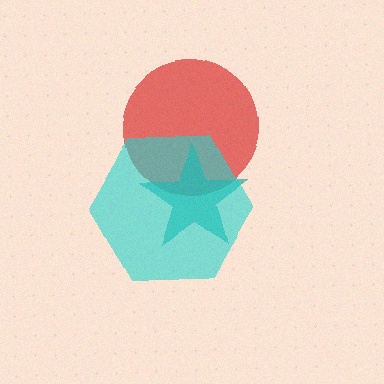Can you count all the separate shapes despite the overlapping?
Yes, there are 3 separate shapes.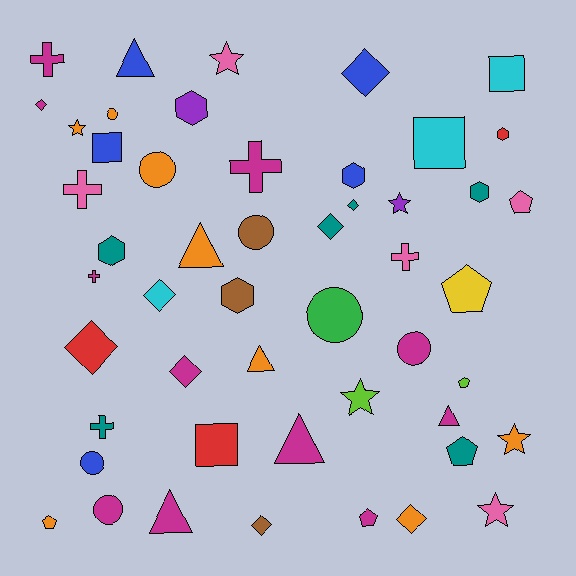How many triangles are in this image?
There are 6 triangles.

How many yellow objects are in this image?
There is 1 yellow object.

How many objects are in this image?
There are 50 objects.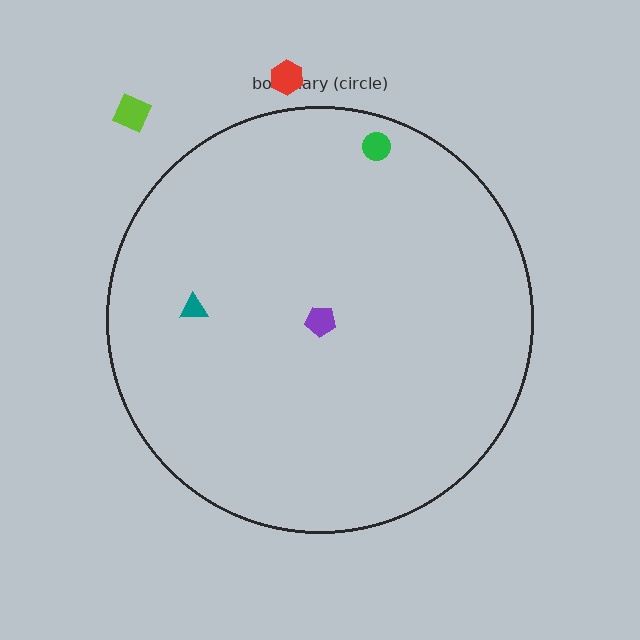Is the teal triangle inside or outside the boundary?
Inside.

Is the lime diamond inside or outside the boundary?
Outside.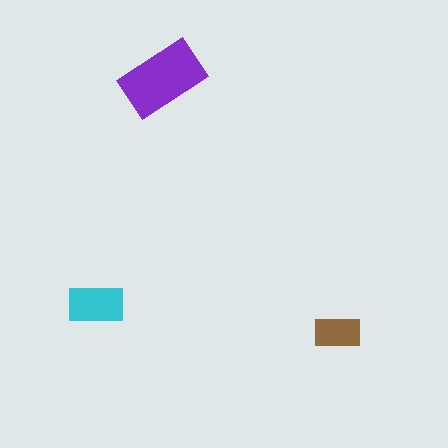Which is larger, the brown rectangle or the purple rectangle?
The purple one.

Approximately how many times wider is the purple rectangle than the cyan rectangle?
About 1.5 times wider.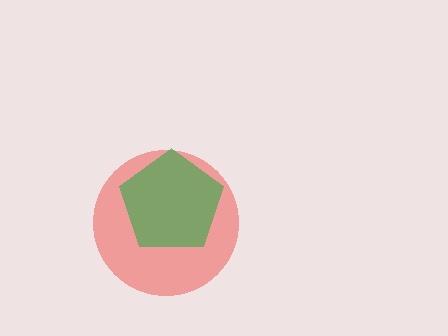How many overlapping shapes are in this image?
There are 2 overlapping shapes in the image.